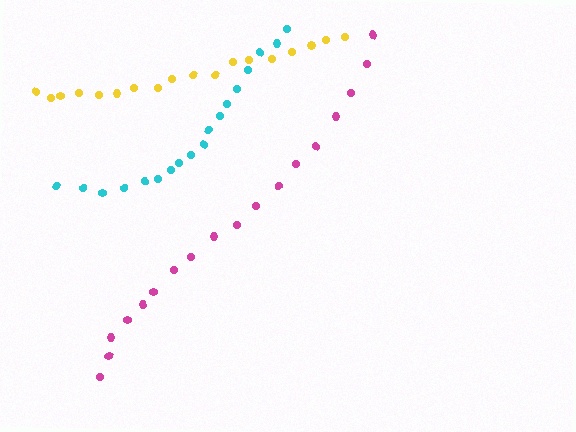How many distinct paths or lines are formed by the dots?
There are 3 distinct paths.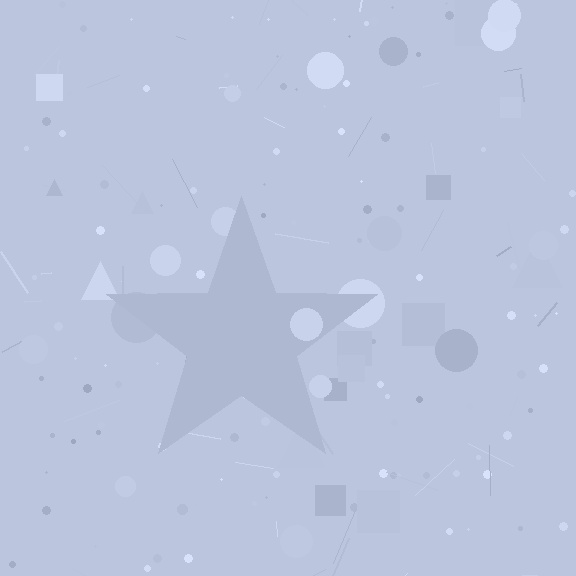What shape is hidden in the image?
A star is hidden in the image.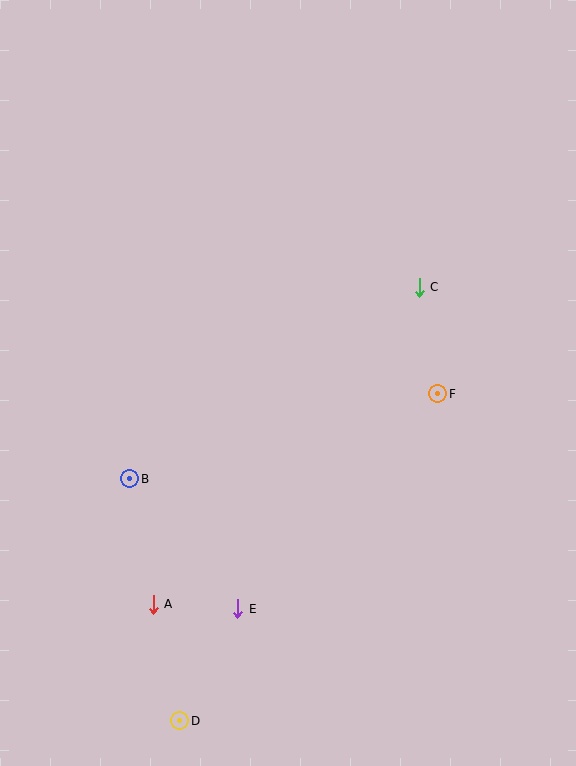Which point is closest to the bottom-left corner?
Point D is closest to the bottom-left corner.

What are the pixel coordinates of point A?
Point A is at (153, 604).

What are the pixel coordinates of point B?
Point B is at (130, 479).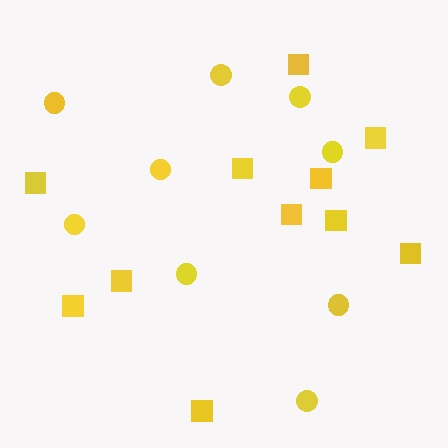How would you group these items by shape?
There are 2 groups: one group of squares (11) and one group of circles (9).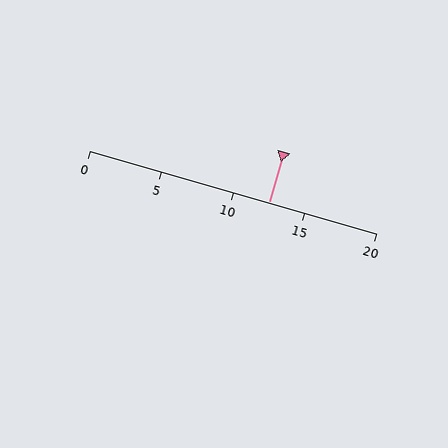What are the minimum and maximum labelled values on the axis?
The axis runs from 0 to 20.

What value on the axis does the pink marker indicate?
The marker indicates approximately 12.5.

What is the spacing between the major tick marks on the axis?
The major ticks are spaced 5 apart.